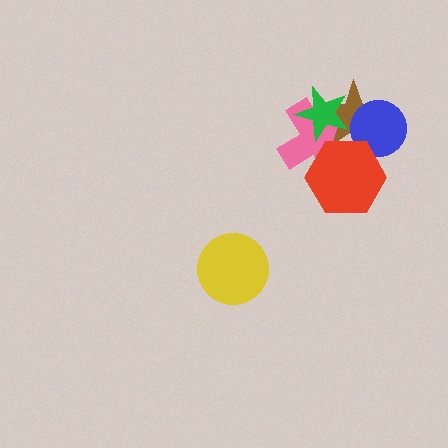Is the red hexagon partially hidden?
No, no other shape covers it.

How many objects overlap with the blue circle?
2 objects overlap with the blue circle.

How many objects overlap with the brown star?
4 objects overlap with the brown star.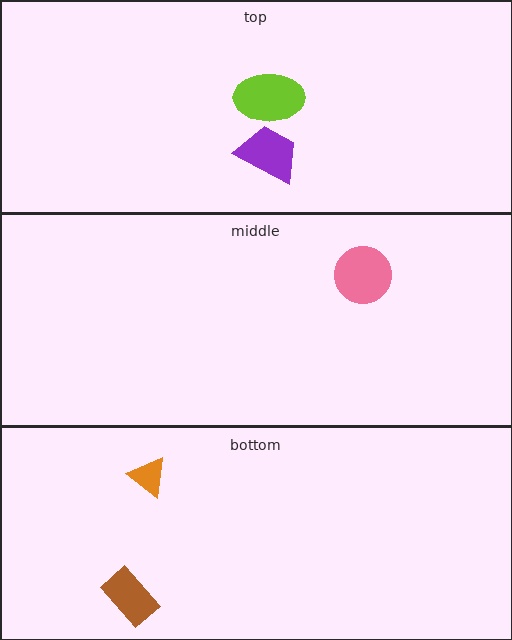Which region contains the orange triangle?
The bottom region.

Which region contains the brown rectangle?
The bottom region.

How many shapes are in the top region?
2.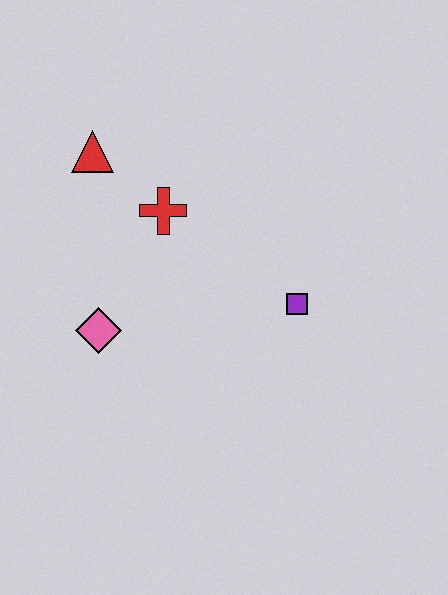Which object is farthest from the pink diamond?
The purple square is farthest from the pink diamond.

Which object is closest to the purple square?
The red cross is closest to the purple square.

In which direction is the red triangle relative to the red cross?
The red triangle is to the left of the red cross.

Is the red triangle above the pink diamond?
Yes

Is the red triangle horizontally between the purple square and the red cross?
No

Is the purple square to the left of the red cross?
No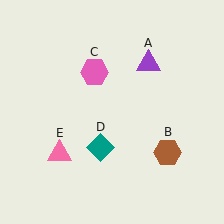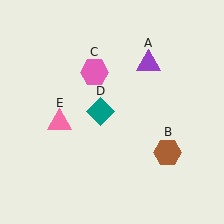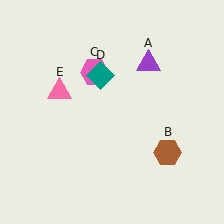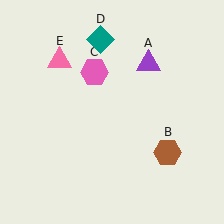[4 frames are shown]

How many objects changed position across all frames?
2 objects changed position: teal diamond (object D), pink triangle (object E).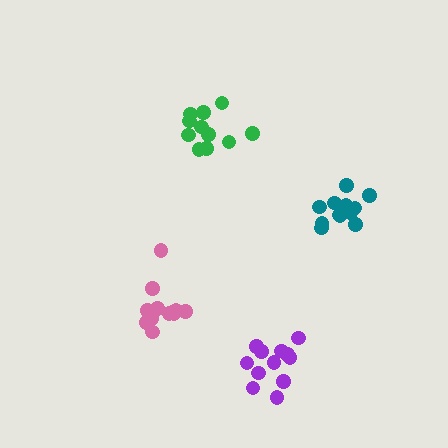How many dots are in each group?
Group 1: 13 dots, Group 2: 12 dots, Group 3: 12 dots, Group 4: 12 dots (49 total).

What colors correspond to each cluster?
The clusters are colored: teal, pink, green, purple.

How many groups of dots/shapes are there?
There are 4 groups.